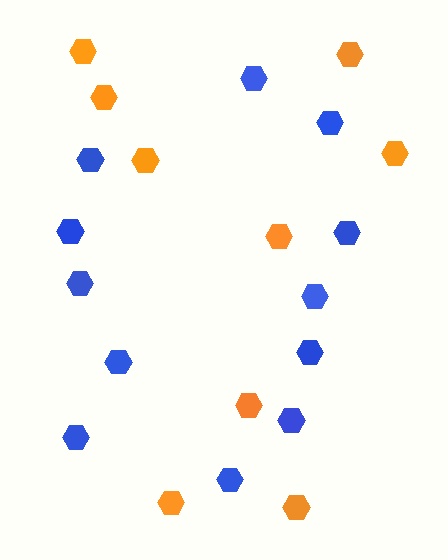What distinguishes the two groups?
There are 2 groups: one group of blue hexagons (12) and one group of orange hexagons (9).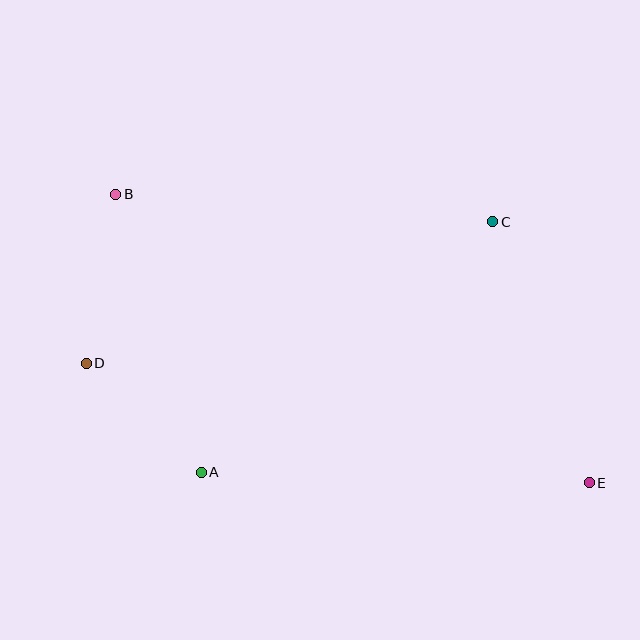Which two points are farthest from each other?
Points B and E are farthest from each other.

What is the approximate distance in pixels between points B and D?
The distance between B and D is approximately 172 pixels.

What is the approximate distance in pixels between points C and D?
The distance between C and D is approximately 431 pixels.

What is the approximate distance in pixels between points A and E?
The distance between A and E is approximately 388 pixels.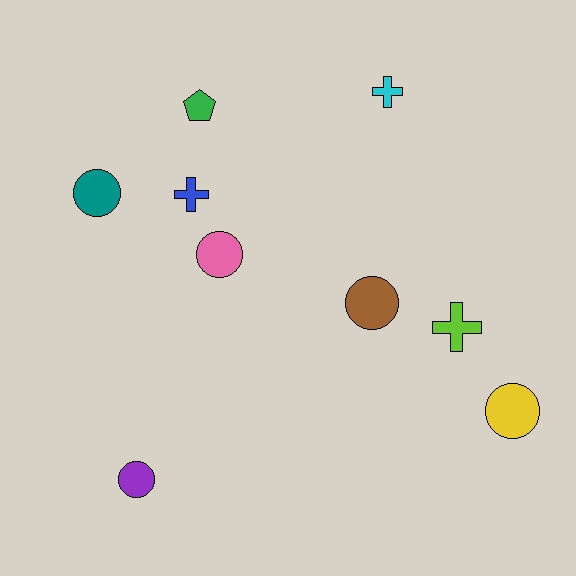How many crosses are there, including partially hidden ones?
There are 3 crosses.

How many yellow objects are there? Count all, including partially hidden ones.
There is 1 yellow object.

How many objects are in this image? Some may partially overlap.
There are 9 objects.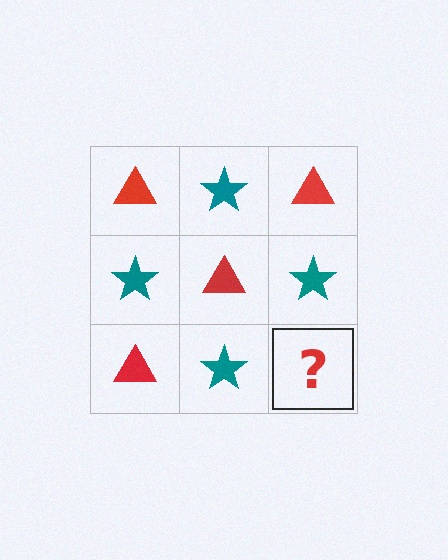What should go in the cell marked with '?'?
The missing cell should contain a red triangle.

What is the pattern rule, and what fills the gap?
The rule is that it alternates red triangle and teal star in a checkerboard pattern. The gap should be filled with a red triangle.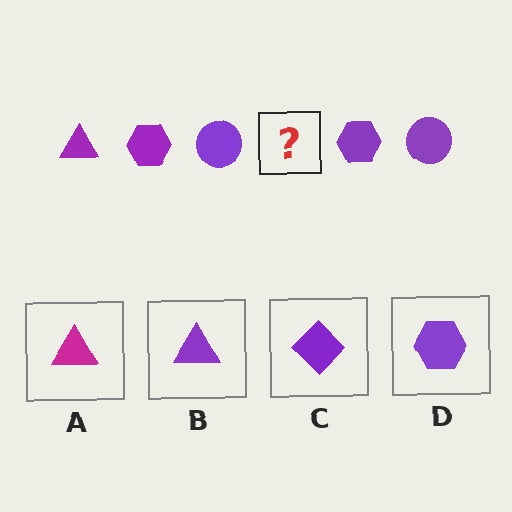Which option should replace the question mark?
Option B.